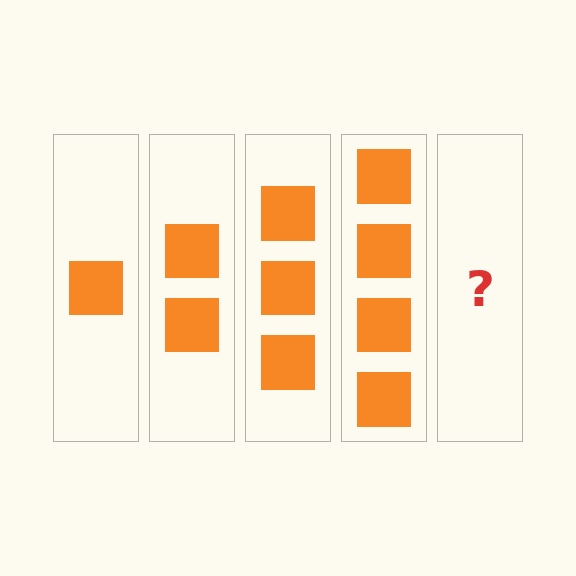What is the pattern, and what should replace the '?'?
The pattern is that each step adds one more square. The '?' should be 5 squares.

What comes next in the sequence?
The next element should be 5 squares.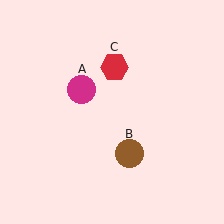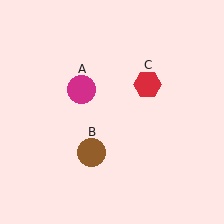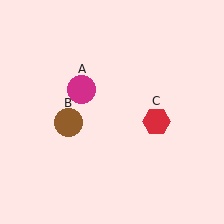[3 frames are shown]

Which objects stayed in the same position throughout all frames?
Magenta circle (object A) remained stationary.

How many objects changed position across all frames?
2 objects changed position: brown circle (object B), red hexagon (object C).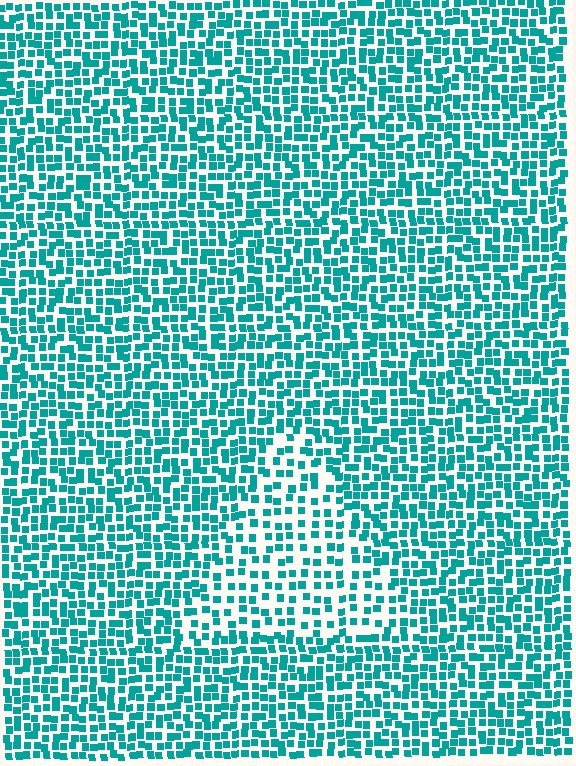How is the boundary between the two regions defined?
The boundary is defined by a change in element density (approximately 1.7x ratio). All elements are the same color, size, and shape.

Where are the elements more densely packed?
The elements are more densely packed outside the triangle boundary.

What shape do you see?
I see a triangle.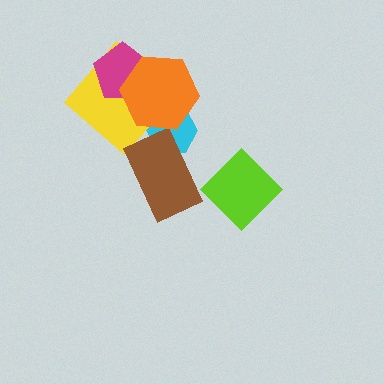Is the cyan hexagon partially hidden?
Yes, it is partially covered by another shape.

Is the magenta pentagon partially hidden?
Yes, it is partially covered by another shape.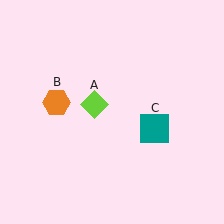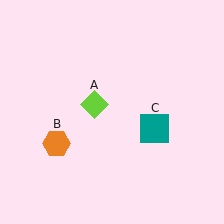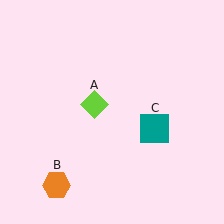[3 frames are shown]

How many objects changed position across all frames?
1 object changed position: orange hexagon (object B).